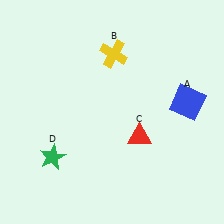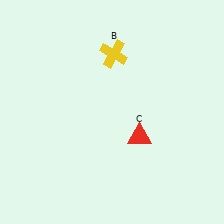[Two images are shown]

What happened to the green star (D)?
The green star (D) was removed in Image 2. It was in the bottom-left area of Image 1.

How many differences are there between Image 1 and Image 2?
There are 2 differences between the two images.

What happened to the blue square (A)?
The blue square (A) was removed in Image 2. It was in the top-right area of Image 1.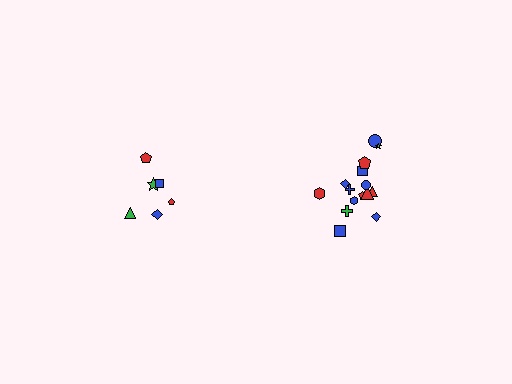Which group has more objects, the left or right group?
The right group.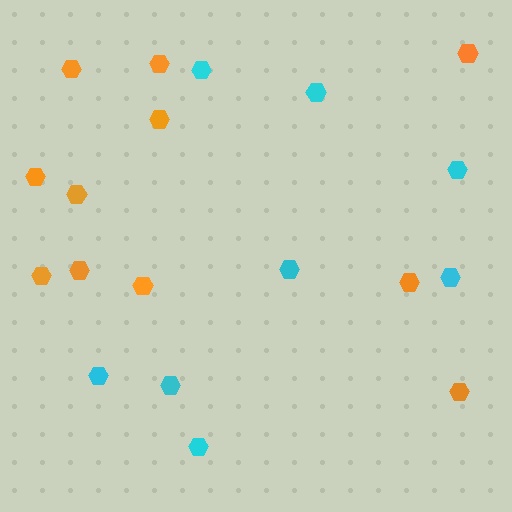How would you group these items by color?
There are 2 groups: one group of orange hexagons (11) and one group of cyan hexagons (8).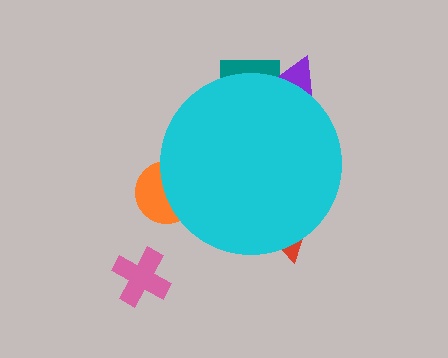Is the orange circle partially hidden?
Yes, the orange circle is partially hidden behind the cyan circle.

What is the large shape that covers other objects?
A cyan circle.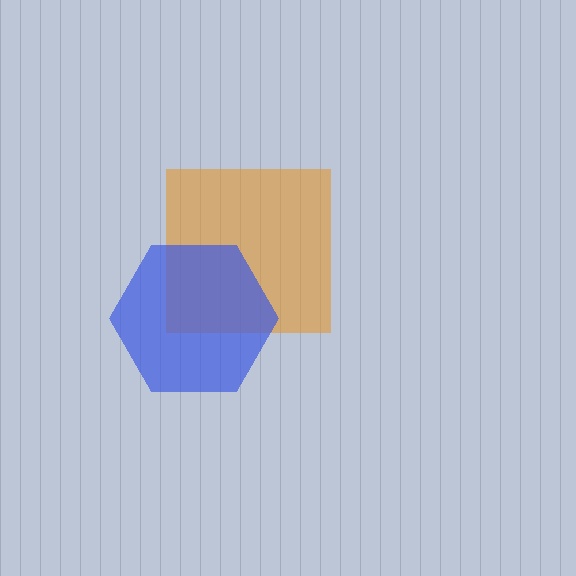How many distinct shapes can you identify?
There are 2 distinct shapes: an orange square, a blue hexagon.